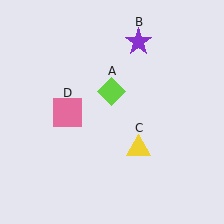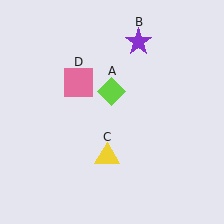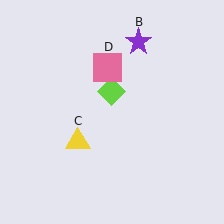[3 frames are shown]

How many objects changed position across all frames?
2 objects changed position: yellow triangle (object C), pink square (object D).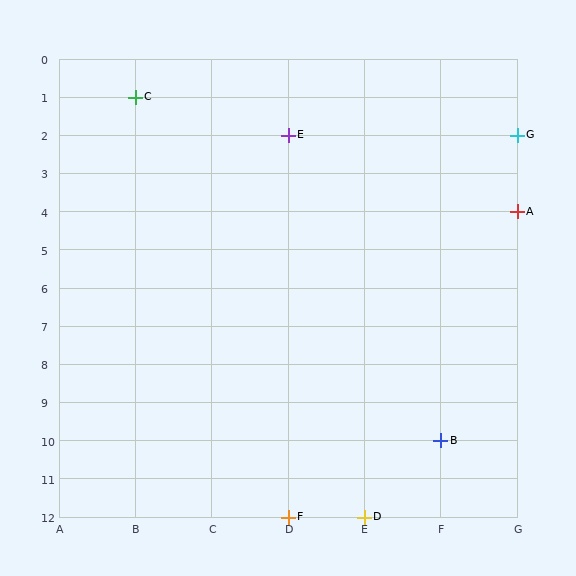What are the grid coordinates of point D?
Point D is at grid coordinates (E, 12).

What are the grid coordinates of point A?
Point A is at grid coordinates (G, 4).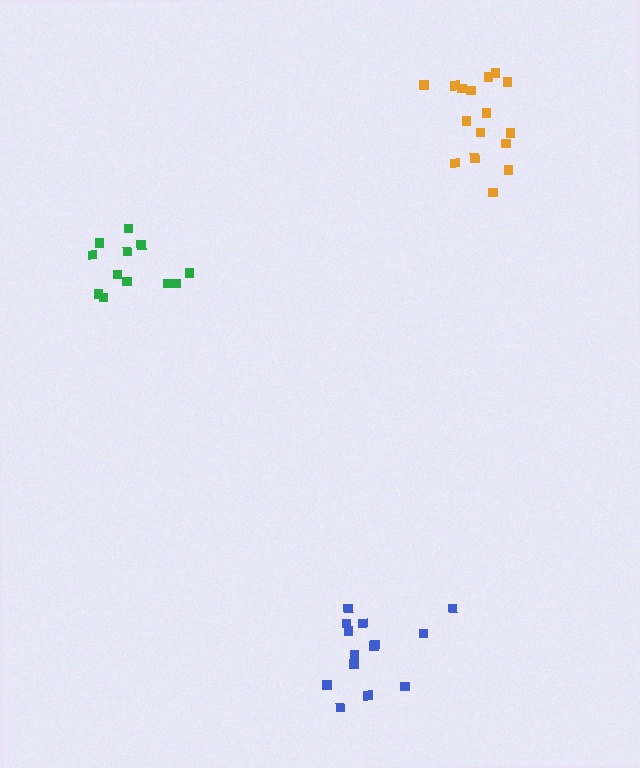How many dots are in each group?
Group 1: 12 dots, Group 2: 16 dots, Group 3: 14 dots (42 total).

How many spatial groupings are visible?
There are 3 spatial groupings.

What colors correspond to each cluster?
The clusters are colored: green, orange, blue.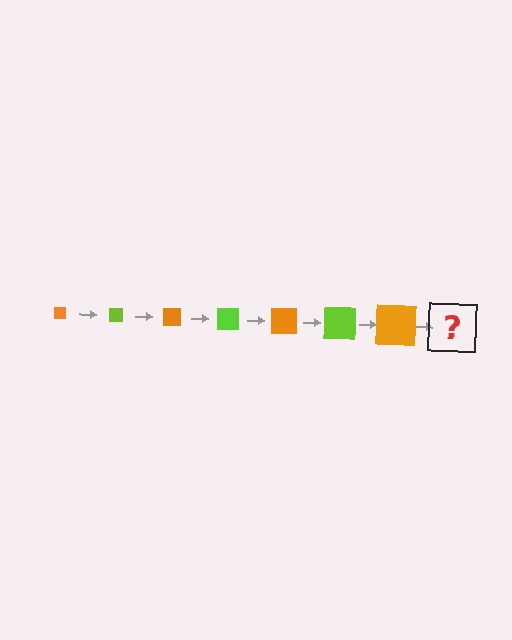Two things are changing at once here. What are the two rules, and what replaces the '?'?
The two rules are that the square grows larger each step and the color cycles through orange and lime. The '?' should be a lime square, larger than the previous one.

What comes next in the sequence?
The next element should be a lime square, larger than the previous one.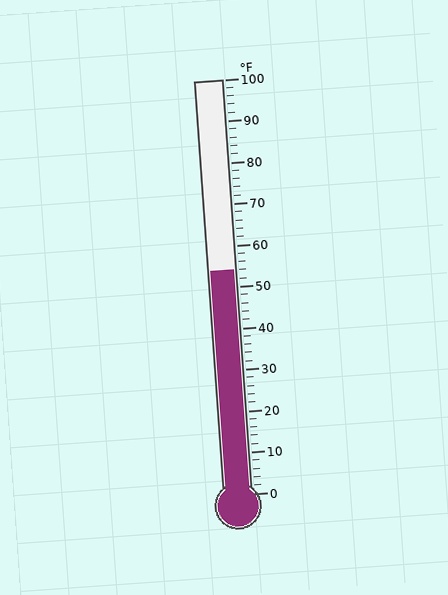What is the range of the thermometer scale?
The thermometer scale ranges from 0°F to 100°F.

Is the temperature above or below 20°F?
The temperature is above 20°F.